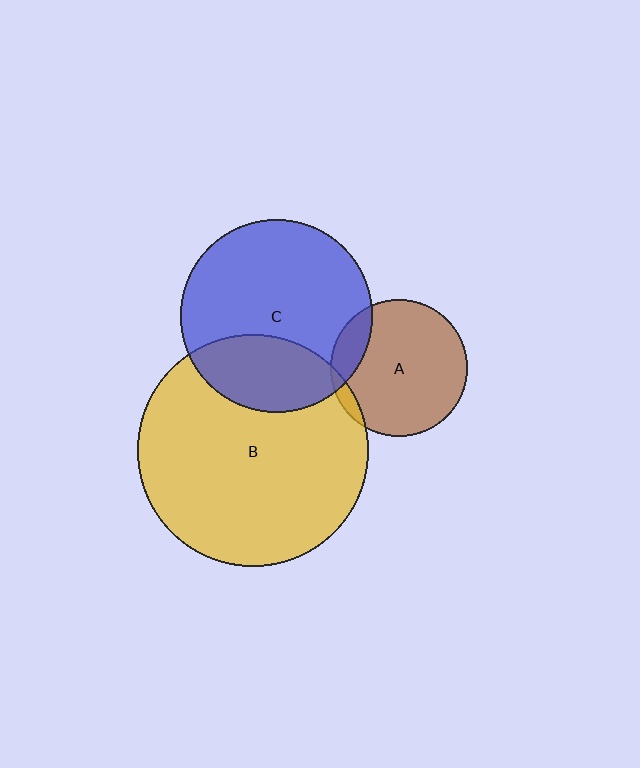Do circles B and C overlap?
Yes.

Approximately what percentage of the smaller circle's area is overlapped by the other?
Approximately 30%.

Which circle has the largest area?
Circle B (yellow).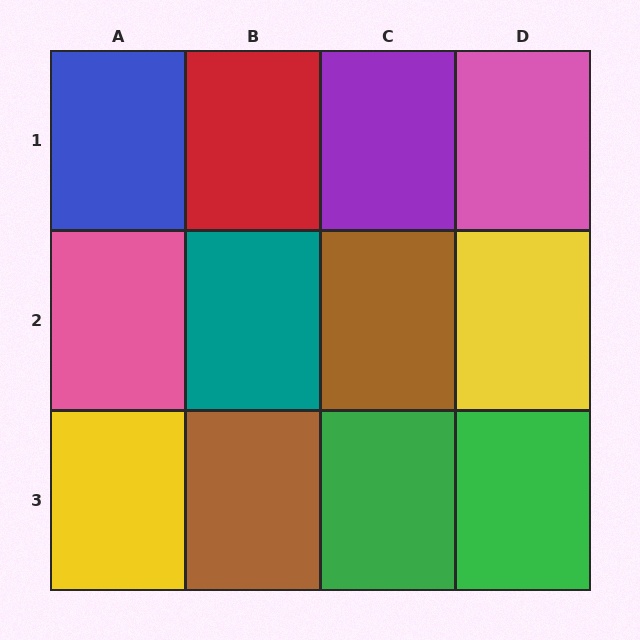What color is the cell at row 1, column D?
Pink.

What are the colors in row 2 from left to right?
Pink, teal, brown, yellow.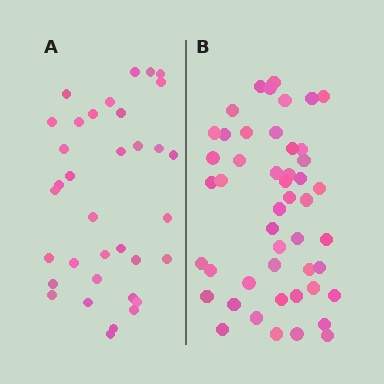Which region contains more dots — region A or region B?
Region B (the right region) has more dots.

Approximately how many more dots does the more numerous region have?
Region B has approximately 15 more dots than region A.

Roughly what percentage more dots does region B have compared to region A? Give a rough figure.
About 35% more.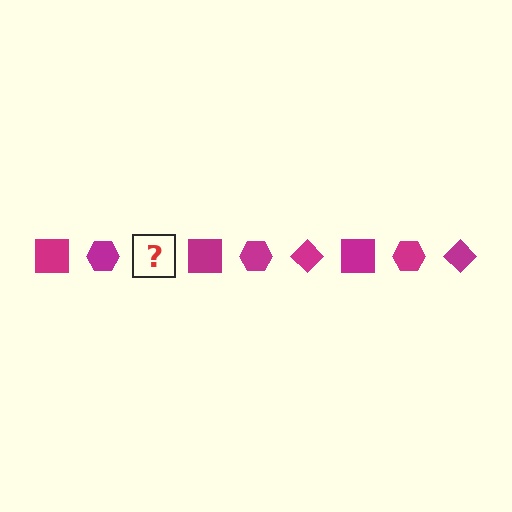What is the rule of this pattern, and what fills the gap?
The rule is that the pattern cycles through square, hexagon, diamond shapes in magenta. The gap should be filled with a magenta diamond.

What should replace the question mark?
The question mark should be replaced with a magenta diamond.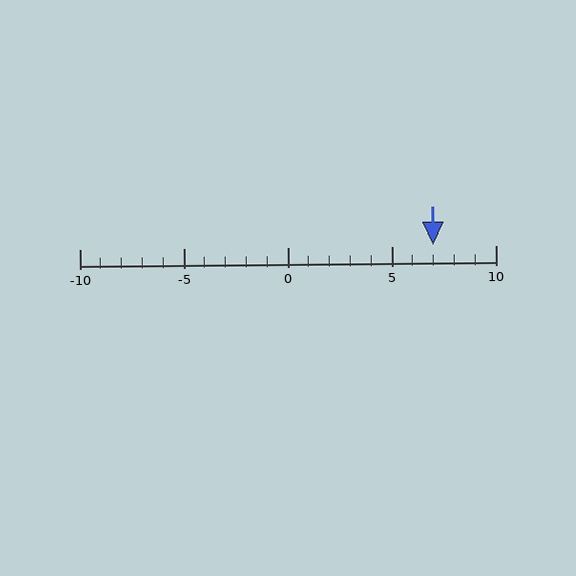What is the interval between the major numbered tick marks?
The major tick marks are spaced 5 units apart.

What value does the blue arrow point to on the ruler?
The blue arrow points to approximately 7.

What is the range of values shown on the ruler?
The ruler shows values from -10 to 10.